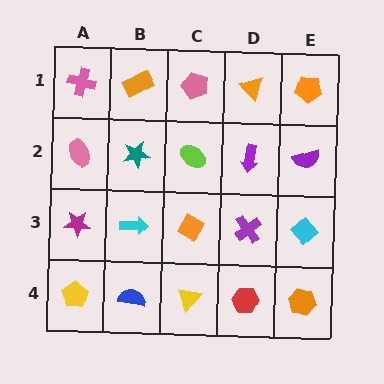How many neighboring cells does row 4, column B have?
3.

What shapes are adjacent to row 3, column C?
A lime ellipse (row 2, column C), a yellow triangle (row 4, column C), a cyan arrow (row 3, column B), a purple cross (row 3, column D).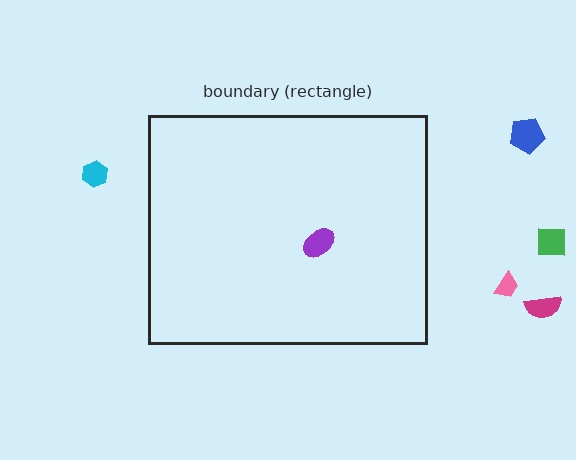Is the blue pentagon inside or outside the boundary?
Outside.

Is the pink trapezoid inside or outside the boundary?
Outside.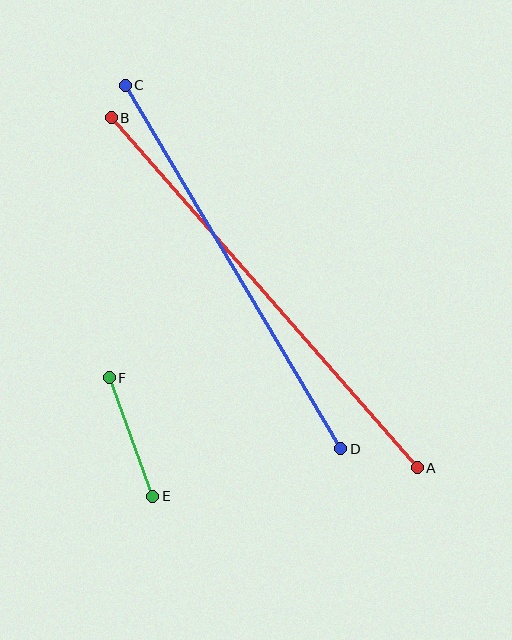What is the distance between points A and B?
The distance is approximately 465 pixels.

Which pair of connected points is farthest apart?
Points A and B are farthest apart.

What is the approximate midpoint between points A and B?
The midpoint is at approximately (264, 293) pixels.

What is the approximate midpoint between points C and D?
The midpoint is at approximately (233, 267) pixels.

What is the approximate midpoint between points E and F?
The midpoint is at approximately (131, 437) pixels.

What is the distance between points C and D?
The distance is approximately 423 pixels.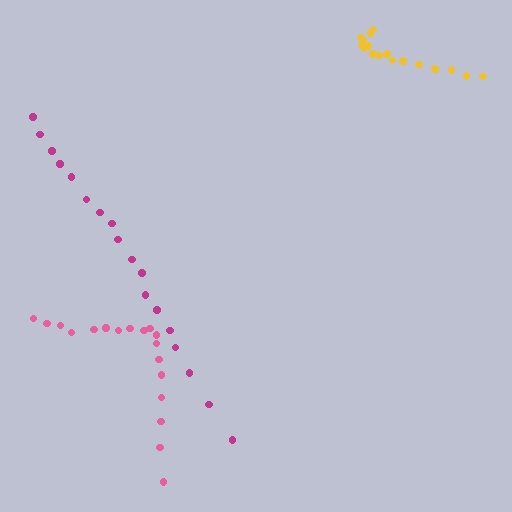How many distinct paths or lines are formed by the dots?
There are 3 distinct paths.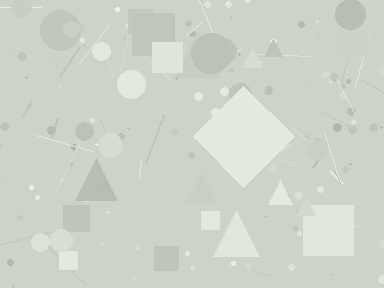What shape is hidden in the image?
A diamond is hidden in the image.